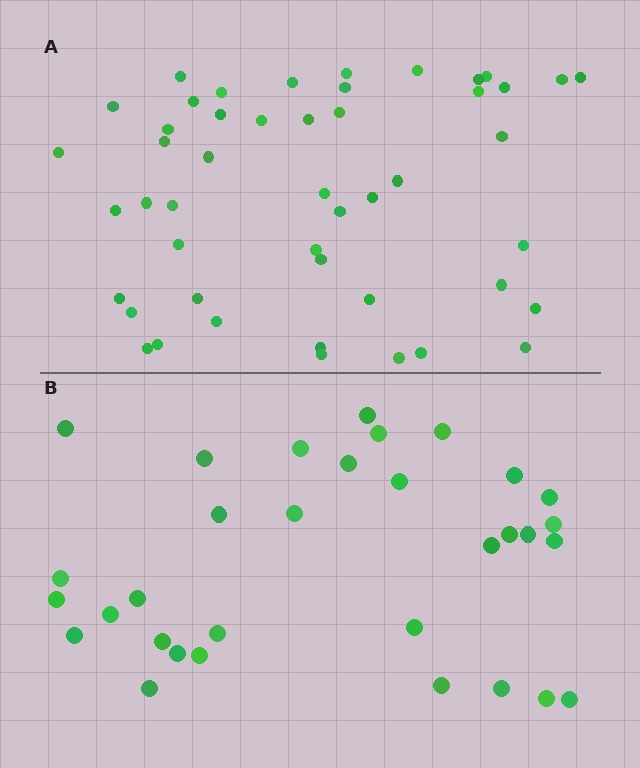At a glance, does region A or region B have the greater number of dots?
Region A (the top region) has more dots.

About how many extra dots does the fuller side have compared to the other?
Region A has approximately 15 more dots than region B.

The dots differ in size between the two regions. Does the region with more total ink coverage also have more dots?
No. Region B has more total ink coverage because its dots are larger, but region A actually contains more individual dots. Total area can be misleading — the number of items is what matters here.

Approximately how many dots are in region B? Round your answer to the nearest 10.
About 30 dots. (The exact count is 32, which rounds to 30.)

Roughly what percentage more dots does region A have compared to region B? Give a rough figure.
About 50% more.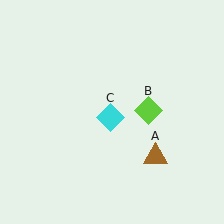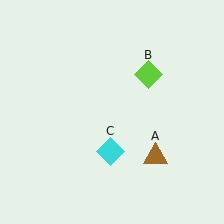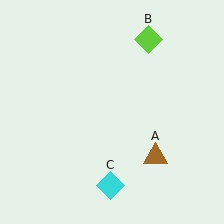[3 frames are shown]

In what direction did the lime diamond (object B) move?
The lime diamond (object B) moved up.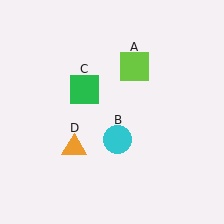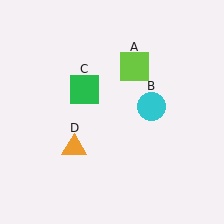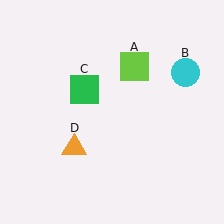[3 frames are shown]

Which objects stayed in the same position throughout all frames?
Lime square (object A) and green square (object C) and orange triangle (object D) remained stationary.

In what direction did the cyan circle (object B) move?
The cyan circle (object B) moved up and to the right.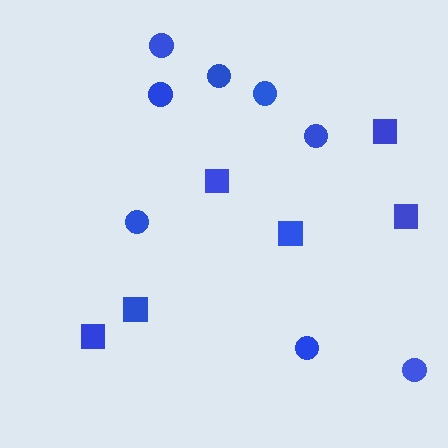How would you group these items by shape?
There are 2 groups: one group of circles (8) and one group of squares (6).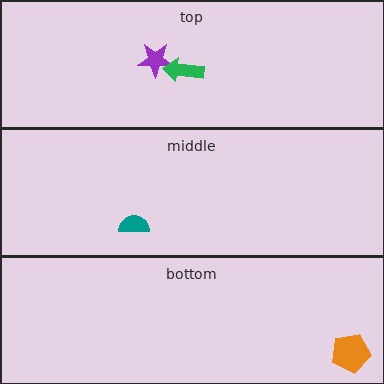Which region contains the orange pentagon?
The bottom region.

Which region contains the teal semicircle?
The middle region.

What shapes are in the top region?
The purple star, the green arrow.